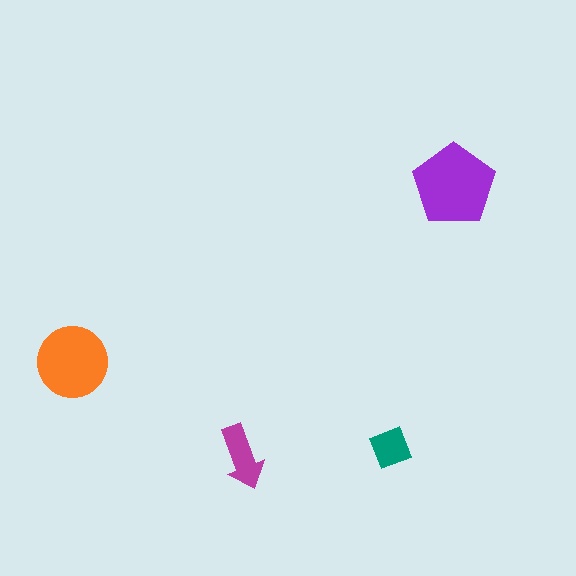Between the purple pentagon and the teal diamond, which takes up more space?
The purple pentagon.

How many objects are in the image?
There are 4 objects in the image.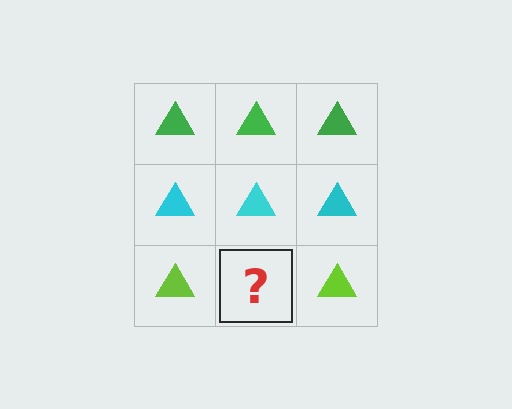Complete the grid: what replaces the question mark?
The question mark should be replaced with a lime triangle.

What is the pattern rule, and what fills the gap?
The rule is that each row has a consistent color. The gap should be filled with a lime triangle.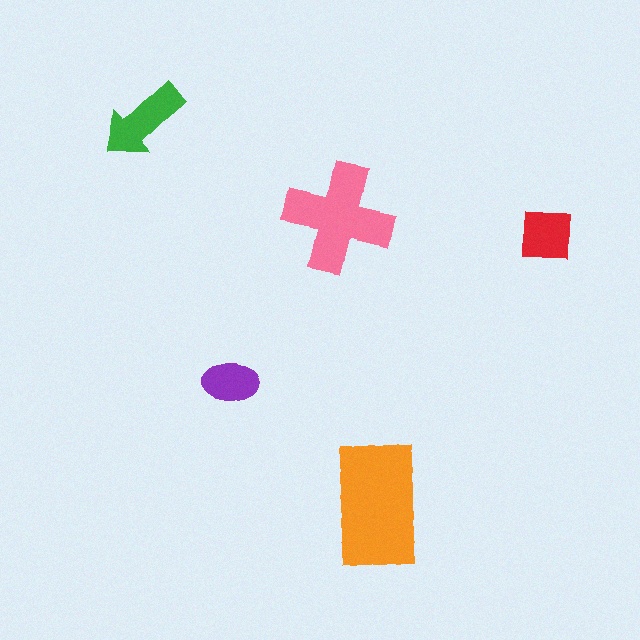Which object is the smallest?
The purple ellipse.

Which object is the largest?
The orange rectangle.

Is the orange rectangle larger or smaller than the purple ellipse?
Larger.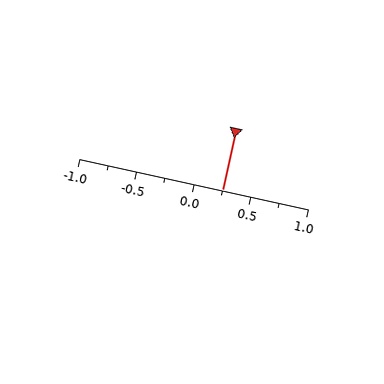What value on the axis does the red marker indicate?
The marker indicates approximately 0.25.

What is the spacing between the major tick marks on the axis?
The major ticks are spaced 0.5 apart.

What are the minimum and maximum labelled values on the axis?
The axis runs from -1.0 to 1.0.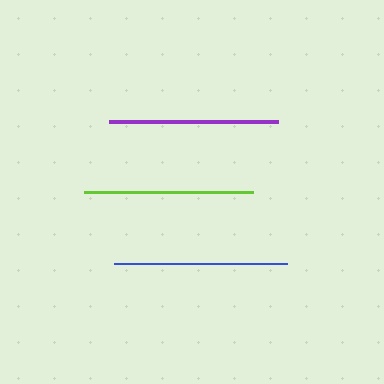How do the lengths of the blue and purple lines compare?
The blue and purple lines are approximately the same length.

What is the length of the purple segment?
The purple segment is approximately 170 pixels long.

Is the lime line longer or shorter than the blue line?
The blue line is longer than the lime line.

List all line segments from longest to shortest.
From longest to shortest: blue, lime, purple.